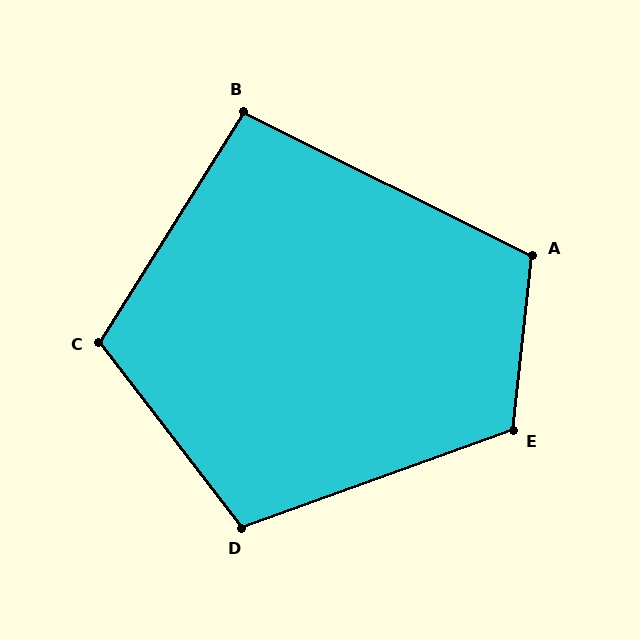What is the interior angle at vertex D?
Approximately 108 degrees (obtuse).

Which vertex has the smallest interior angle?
B, at approximately 96 degrees.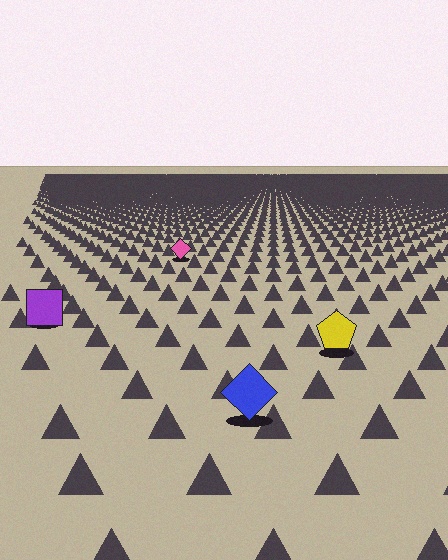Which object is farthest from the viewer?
The pink diamond is farthest from the viewer. It appears smaller and the ground texture around it is denser.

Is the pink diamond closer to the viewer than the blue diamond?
No. The blue diamond is closer — you can tell from the texture gradient: the ground texture is coarser near it.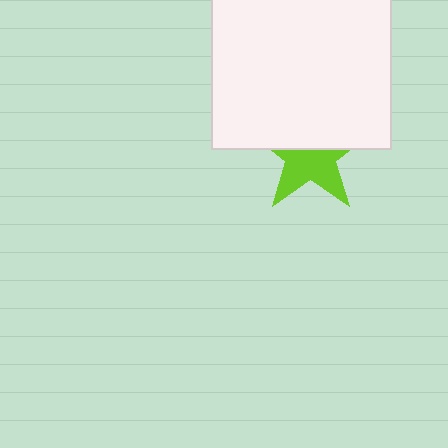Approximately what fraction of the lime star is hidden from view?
Roughly 49% of the lime star is hidden behind the white rectangle.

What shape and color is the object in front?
The object in front is a white rectangle.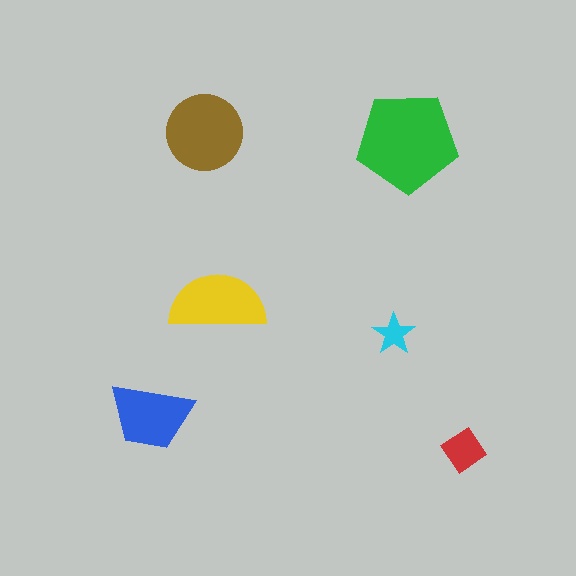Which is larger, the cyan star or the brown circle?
The brown circle.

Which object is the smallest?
The cyan star.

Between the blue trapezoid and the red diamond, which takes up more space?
The blue trapezoid.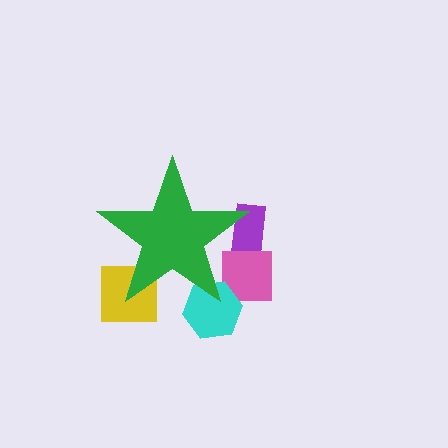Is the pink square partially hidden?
Yes, the pink square is partially hidden behind the green star.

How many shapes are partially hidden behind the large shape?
4 shapes are partially hidden.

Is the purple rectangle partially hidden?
Yes, the purple rectangle is partially hidden behind the green star.